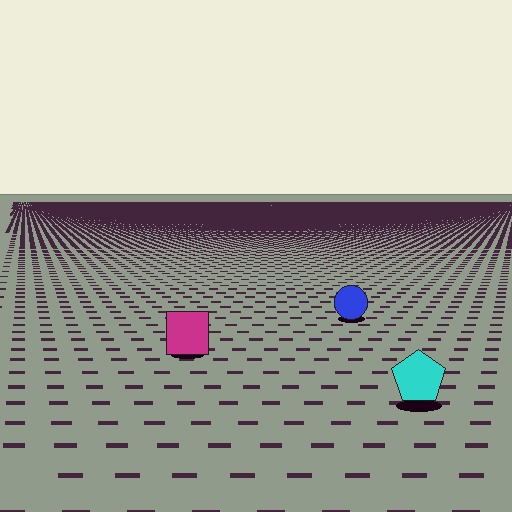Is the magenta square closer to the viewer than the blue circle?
Yes. The magenta square is closer — you can tell from the texture gradient: the ground texture is coarser near it.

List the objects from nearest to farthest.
From nearest to farthest: the cyan pentagon, the magenta square, the blue circle.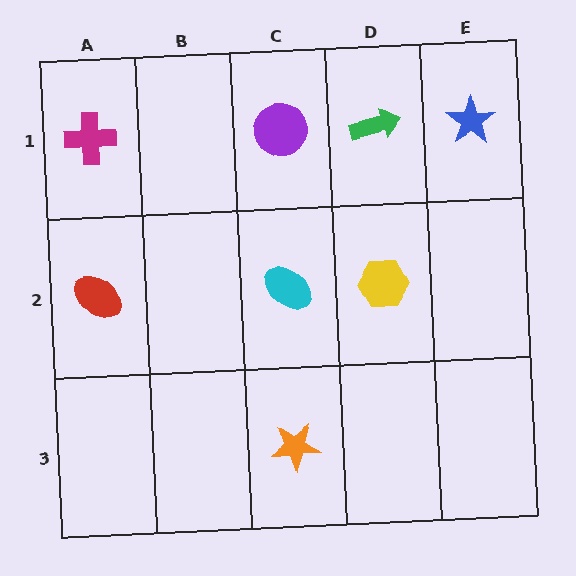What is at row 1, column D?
A green arrow.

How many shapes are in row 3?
1 shape.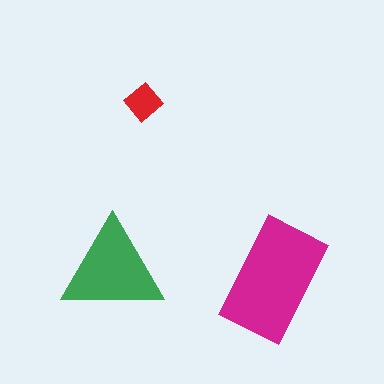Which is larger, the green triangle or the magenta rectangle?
The magenta rectangle.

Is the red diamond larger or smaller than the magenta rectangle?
Smaller.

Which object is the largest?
The magenta rectangle.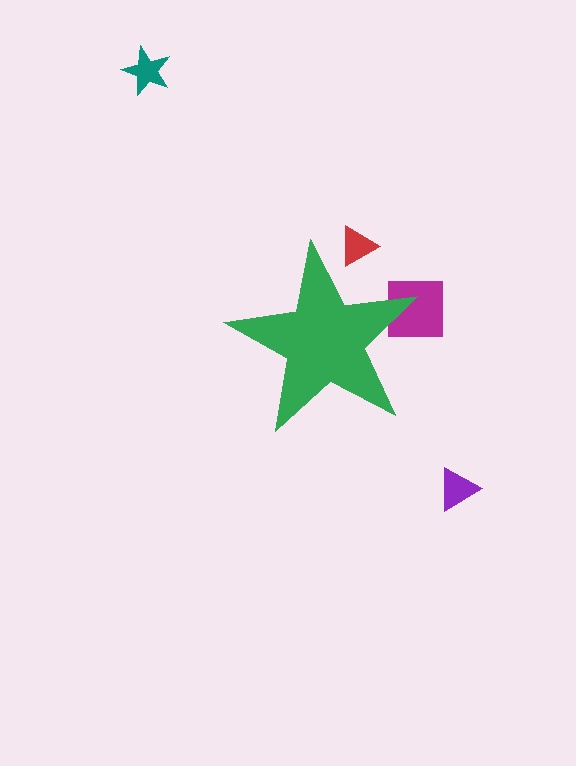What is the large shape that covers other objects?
A green star.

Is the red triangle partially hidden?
Yes, the red triangle is partially hidden behind the green star.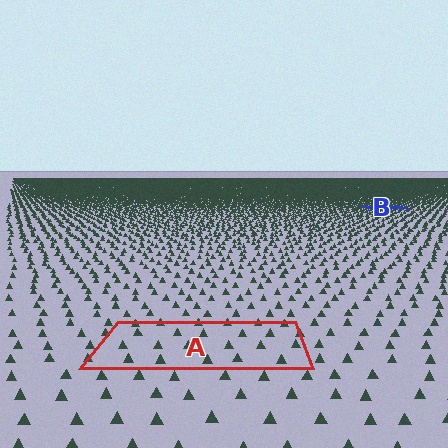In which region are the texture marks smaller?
The texture marks are smaller in region B, because it is farther away.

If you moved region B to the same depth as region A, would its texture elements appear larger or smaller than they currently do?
They would appear larger. At a closer depth, the same texture elements are projected at a bigger on-screen size.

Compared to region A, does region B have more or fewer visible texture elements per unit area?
Region B has more texture elements per unit area — they are packed more densely because it is farther away.